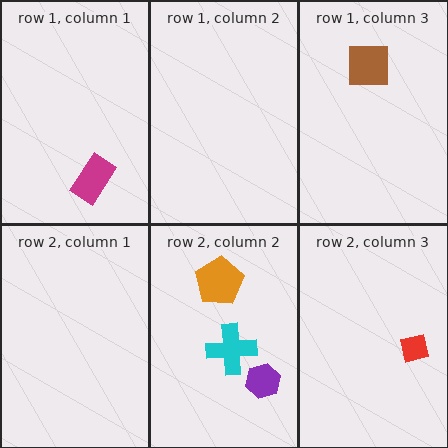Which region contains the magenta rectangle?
The row 1, column 1 region.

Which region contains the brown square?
The row 1, column 3 region.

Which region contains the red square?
The row 2, column 3 region.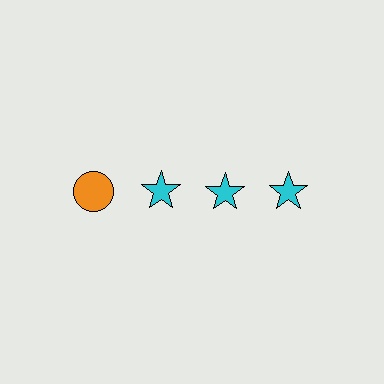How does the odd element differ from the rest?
It differs in both color (orange instead of cyan) and shape (circle instead of star).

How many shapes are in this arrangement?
There are 4 shapes arranged in a grid pattern.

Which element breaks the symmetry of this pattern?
The orange circle in the top row, leftmost column breaks the symmetry. All other shapes are cyan stars.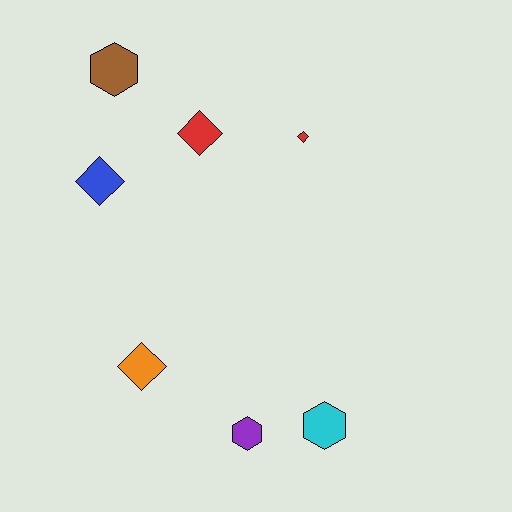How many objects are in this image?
There are 7 objects.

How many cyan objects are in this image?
There is 1 cyan object.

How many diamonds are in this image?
There are 4 diamonds.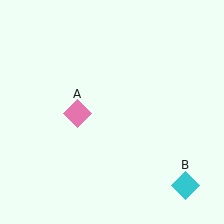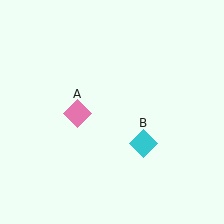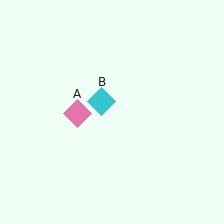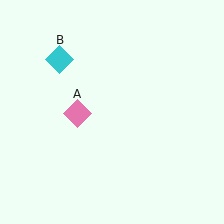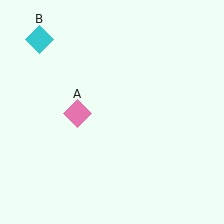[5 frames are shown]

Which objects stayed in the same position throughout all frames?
Pink diamond (object A) remained stationary.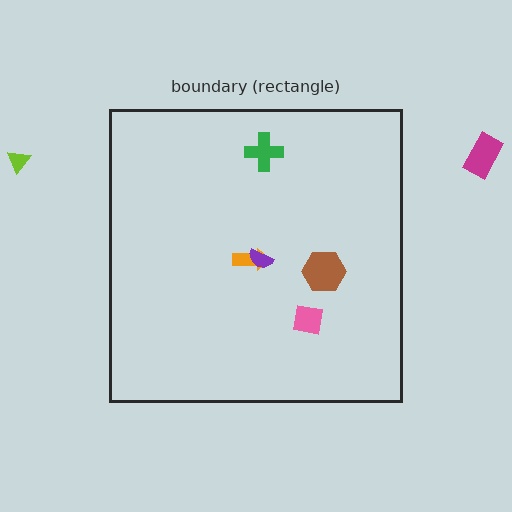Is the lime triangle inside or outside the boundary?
Outside.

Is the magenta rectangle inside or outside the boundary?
Outside.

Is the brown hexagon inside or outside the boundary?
Inside.